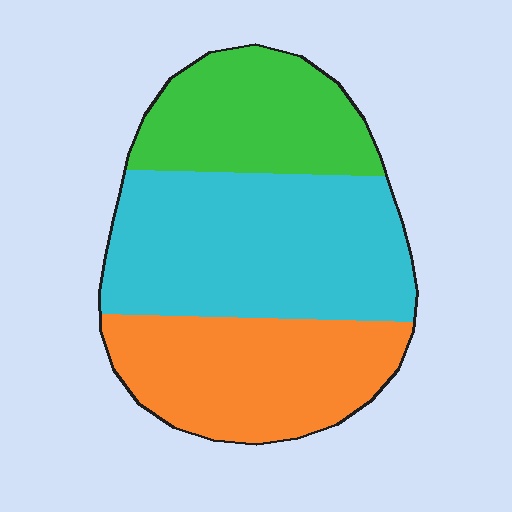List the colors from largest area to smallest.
From largest to smallest: cyan, orange, green.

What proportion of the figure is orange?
Orange covers 31% of the figure.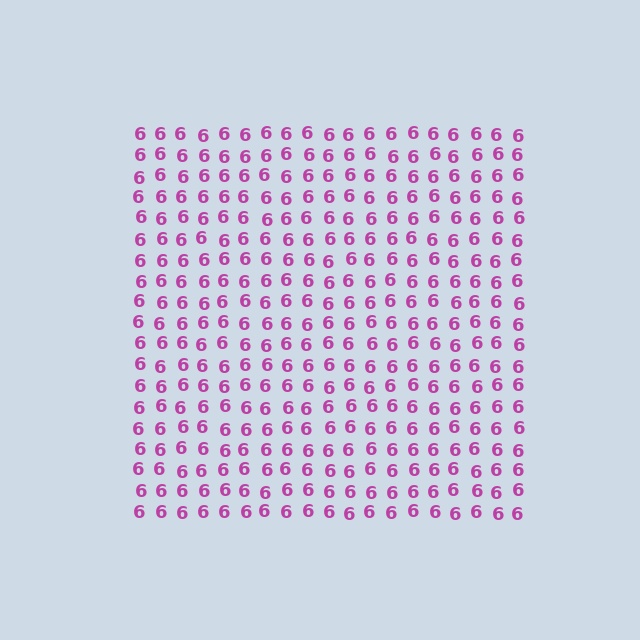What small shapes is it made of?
It is made of small digit 6's.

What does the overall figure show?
The overall figure shows a square.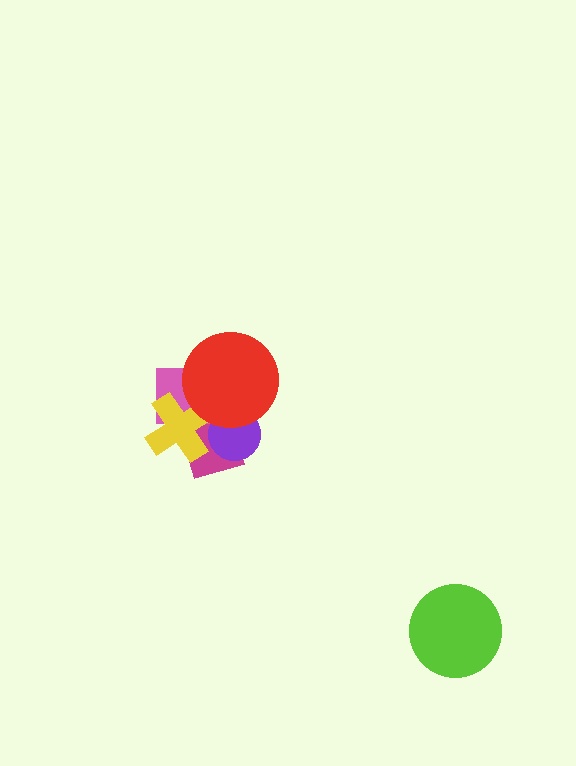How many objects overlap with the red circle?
4 objects overlap with the red circle.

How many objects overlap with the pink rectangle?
4 objects overlap with the pink rectangle.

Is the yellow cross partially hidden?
Yes, it is partially covered by another shape.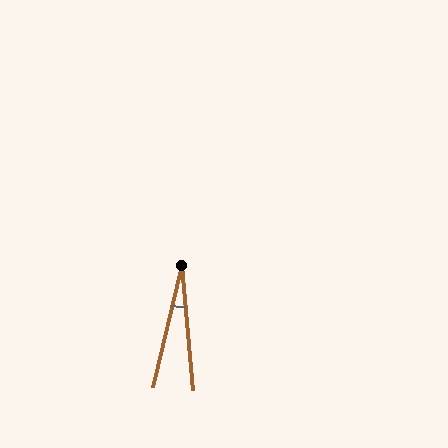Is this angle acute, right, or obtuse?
It is acute.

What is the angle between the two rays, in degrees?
Approximately 18 degrees.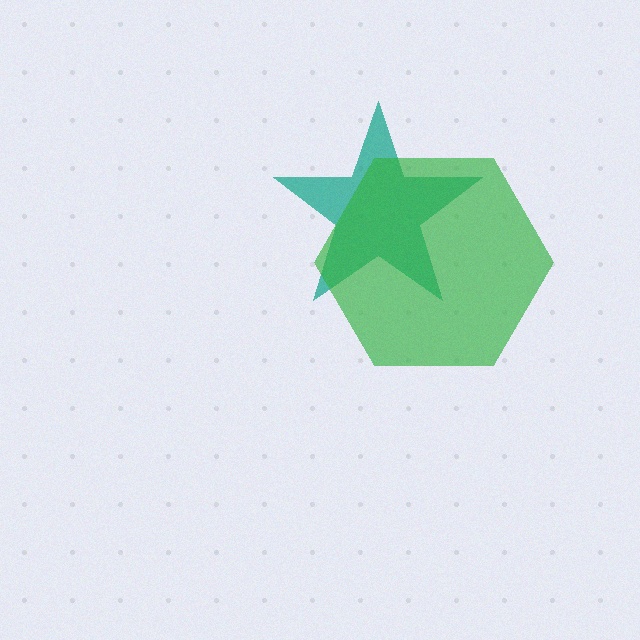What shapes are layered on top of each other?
The layered shapes are: a teal star, a green hexagon.